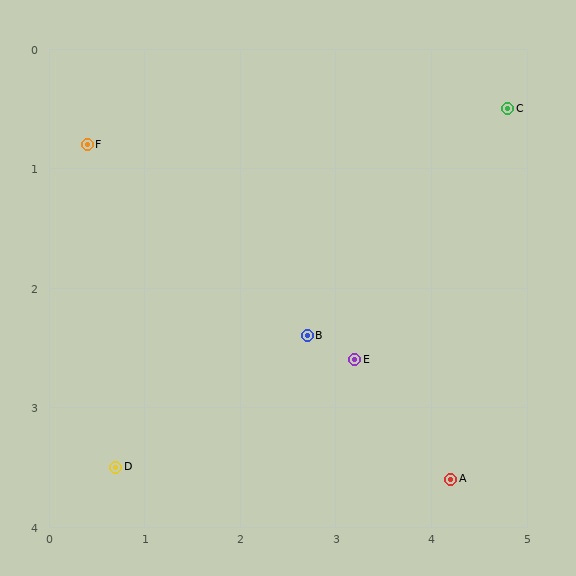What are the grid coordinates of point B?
Point B is at approximately (2.7, 2.4).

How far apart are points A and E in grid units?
Points A and E are about 1.4 grid units apart.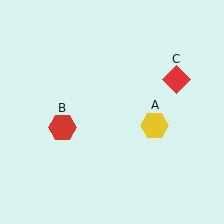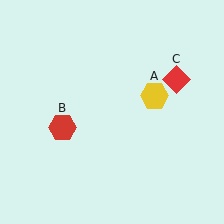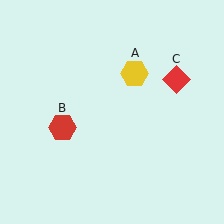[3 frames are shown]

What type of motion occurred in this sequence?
The yellow hexagon (object A) rotated counterclockwise around the center of the scene.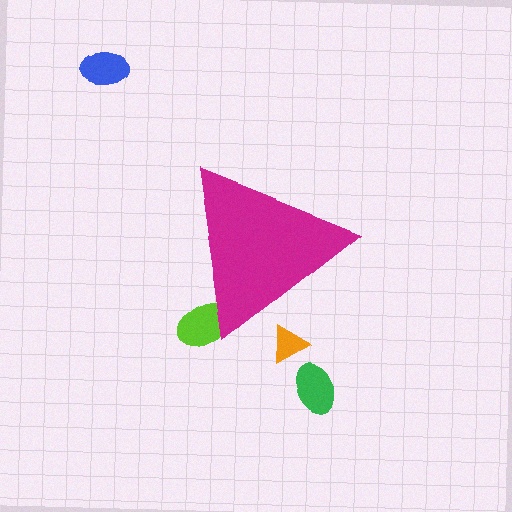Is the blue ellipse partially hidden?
No, the blue ellipse is fully visible.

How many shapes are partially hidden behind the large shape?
2 shapes are partially hidden.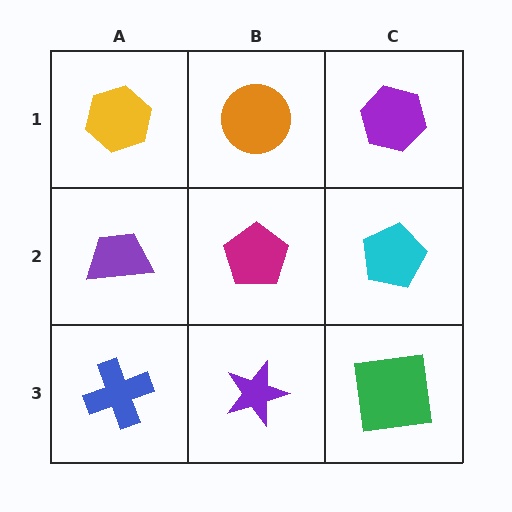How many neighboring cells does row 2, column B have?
4.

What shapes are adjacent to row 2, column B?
An orange circle (row 1, column B), a purple star (row 3, column B), a purple trapezoid (row 2, column A), a cyan pentagon (row 2, column C).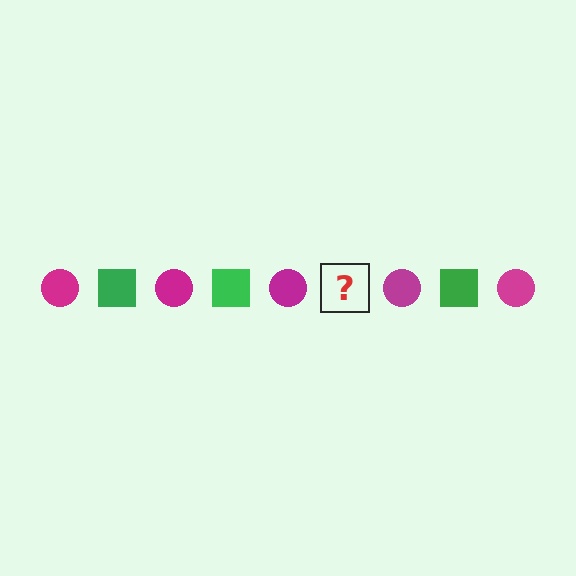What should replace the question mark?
The question mark should be replaced with a green square.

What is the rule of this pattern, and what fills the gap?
The rule is that the pattern alternates between magenta circle and green square. The gap should be filled with a green square.